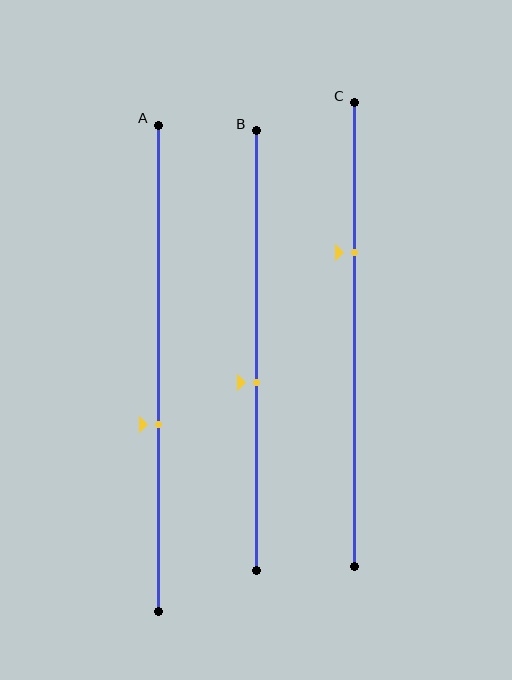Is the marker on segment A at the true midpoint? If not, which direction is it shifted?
No, the marker on segment A is shifted downward by about 12% of the segment length.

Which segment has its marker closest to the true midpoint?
Segment B has its marker closest to the true midpoint.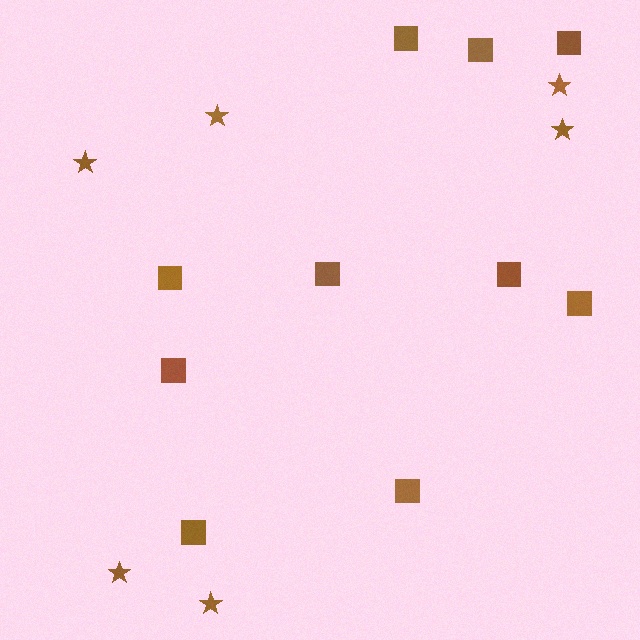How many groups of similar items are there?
There are 2 groups: one group of squares (10) and one group of stars (6).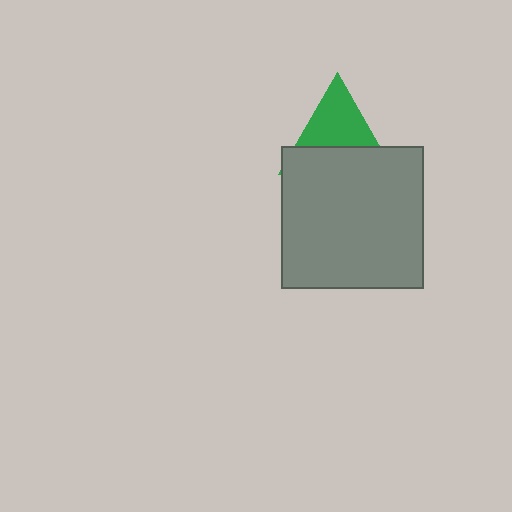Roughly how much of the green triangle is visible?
About half of it is visible (roughly 51%).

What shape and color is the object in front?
The object in front is a gray square.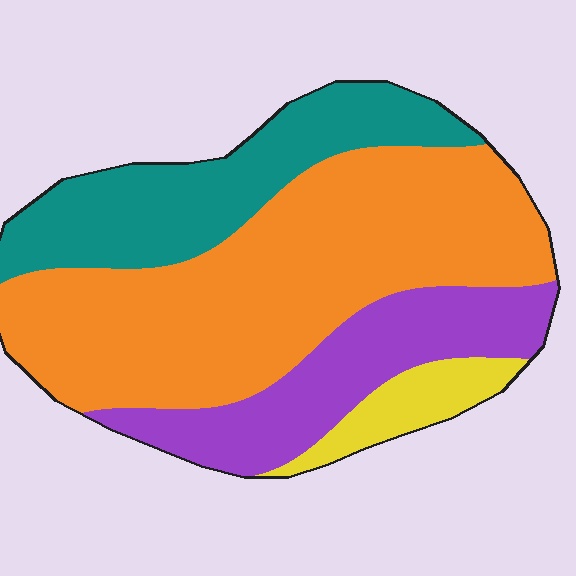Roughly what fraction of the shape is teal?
Teal takes up between a sixth and a third of the shape.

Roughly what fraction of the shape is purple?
Purple covers 20% of the shape.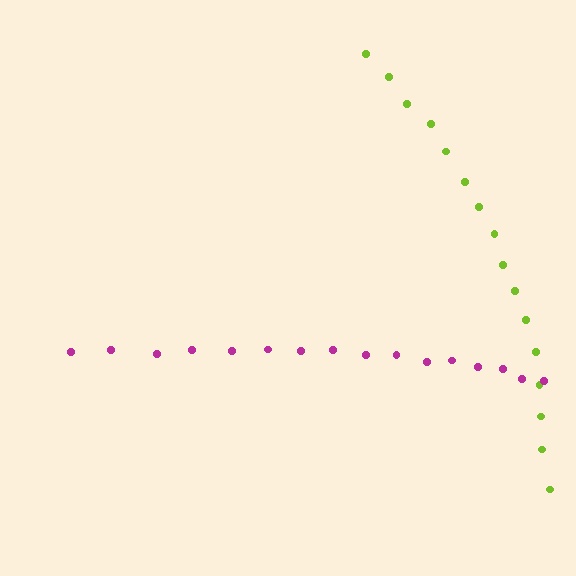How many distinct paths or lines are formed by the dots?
There are 2 distinct paths.